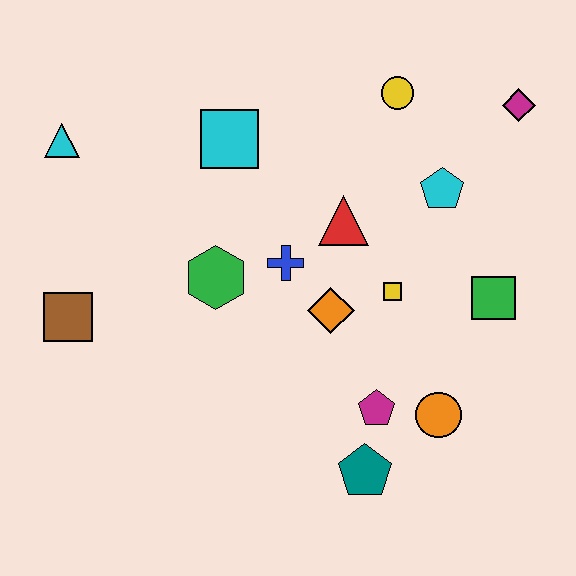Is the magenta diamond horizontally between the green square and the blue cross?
No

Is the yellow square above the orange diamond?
Yes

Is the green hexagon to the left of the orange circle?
Yes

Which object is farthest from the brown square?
The magenta diamond is farthest from the brown square.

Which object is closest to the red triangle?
The blue cross is closest to the red triangle.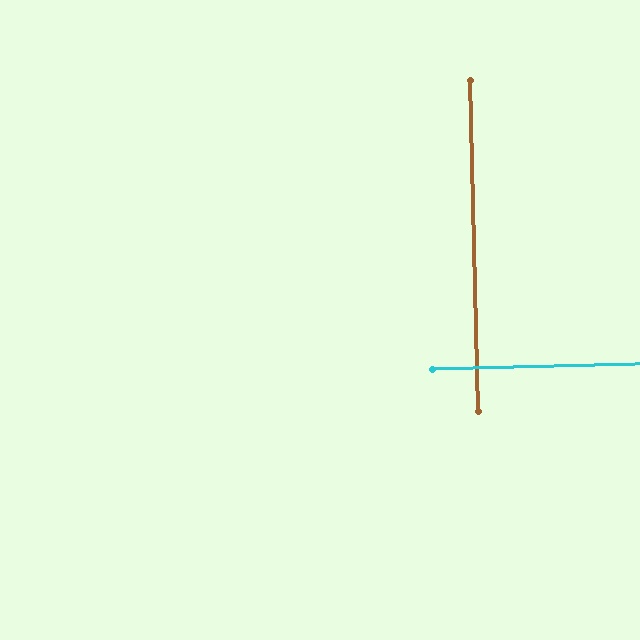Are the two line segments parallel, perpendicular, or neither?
Perpendicular — they meet at approximately 90°.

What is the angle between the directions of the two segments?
Approximately 90 degrees.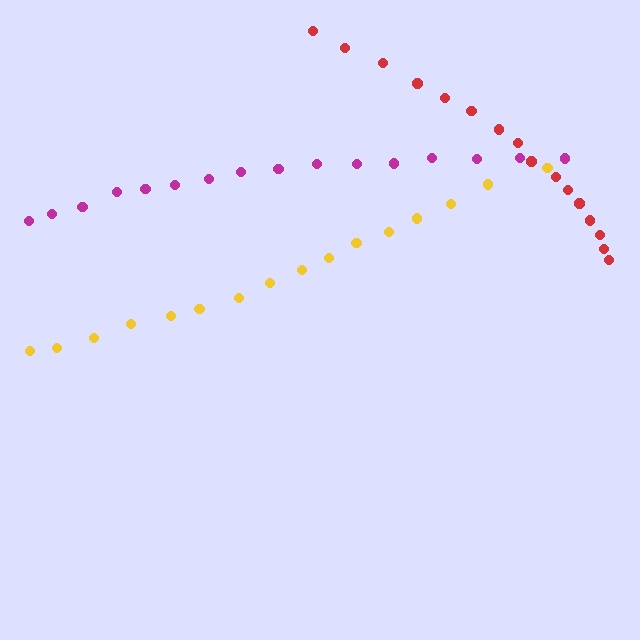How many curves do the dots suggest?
There are 3 distinct paths.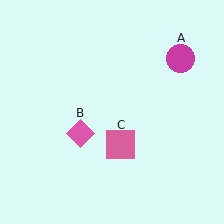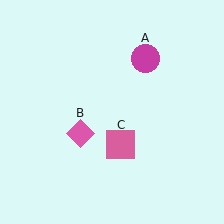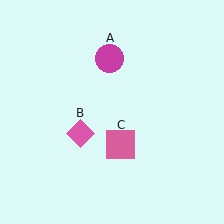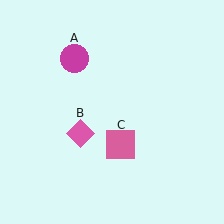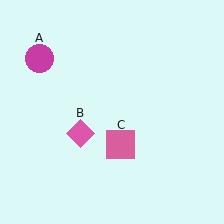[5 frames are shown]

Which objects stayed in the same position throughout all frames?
Pink diamond (object B) and pink square (object C) remained stationary.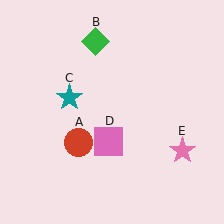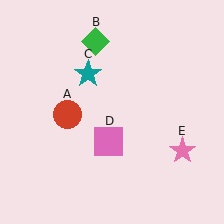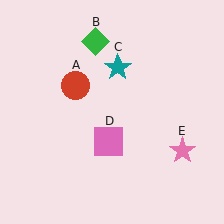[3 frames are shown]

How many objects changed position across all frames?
2 objects changed position: red circle (object A), teal star (object C).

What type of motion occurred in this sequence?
The red circle (object A), teal star (object C) rotated clockwise around the center of the scene.